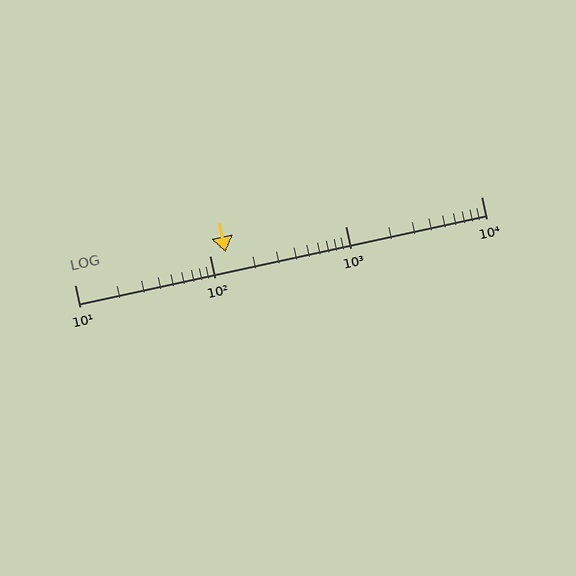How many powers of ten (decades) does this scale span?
The scale spans 3 decades, from 10 to 10000.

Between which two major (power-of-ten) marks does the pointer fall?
The pointer is between 100 and 1000.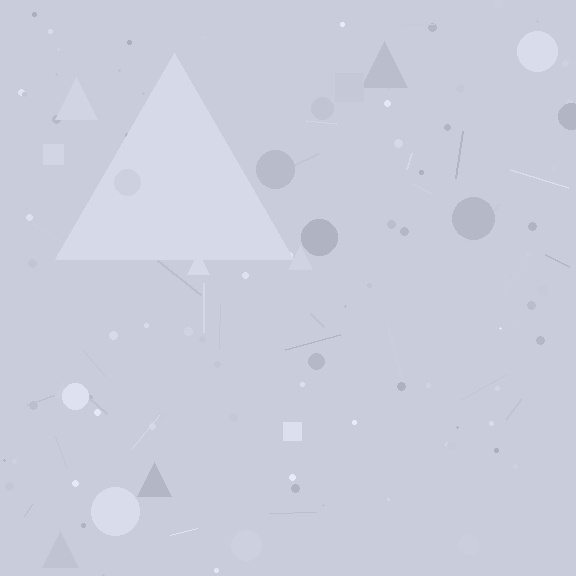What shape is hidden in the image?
A triangle is hidden in the image.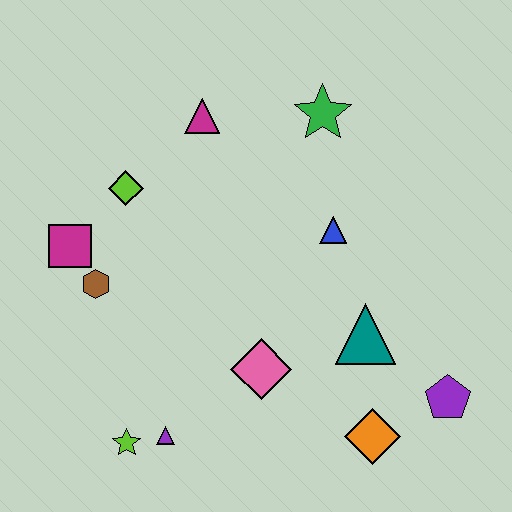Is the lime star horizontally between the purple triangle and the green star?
No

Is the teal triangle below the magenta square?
Yes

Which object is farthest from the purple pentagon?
The magenta square is farthest from the purple pentagon.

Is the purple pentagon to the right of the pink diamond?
Yes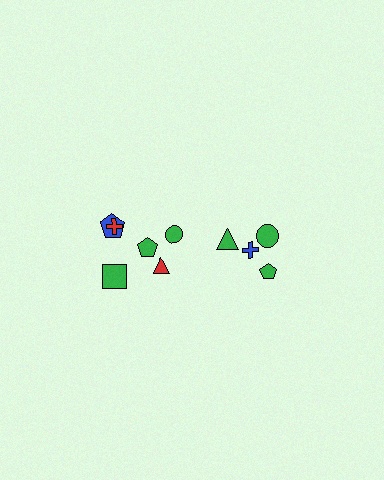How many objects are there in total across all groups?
There are 10 objects.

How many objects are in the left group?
There are 6 objects.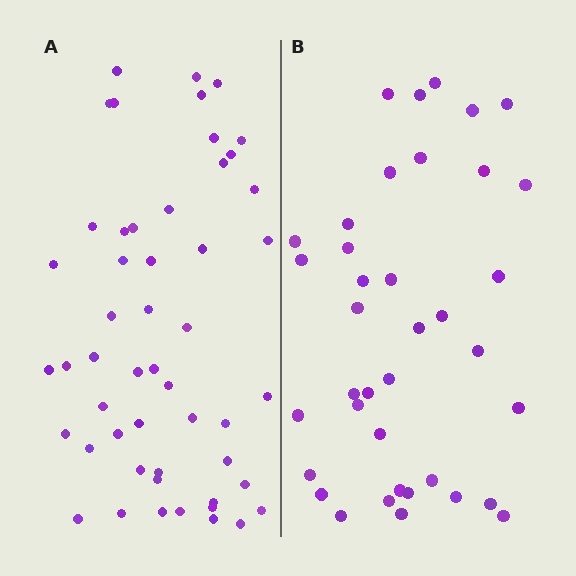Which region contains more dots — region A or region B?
Region A (the left region) has more dots.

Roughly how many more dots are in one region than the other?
Region A has approximately 15 more dots than region B.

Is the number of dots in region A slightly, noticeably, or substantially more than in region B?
Region A has noticeably more, but not dramatically so. The ratio is roughly 1.3 to 1.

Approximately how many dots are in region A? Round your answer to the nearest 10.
About 50 dots. (The exact count is 51, which rounds to 50.)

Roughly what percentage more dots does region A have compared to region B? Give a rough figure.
About 35% more.